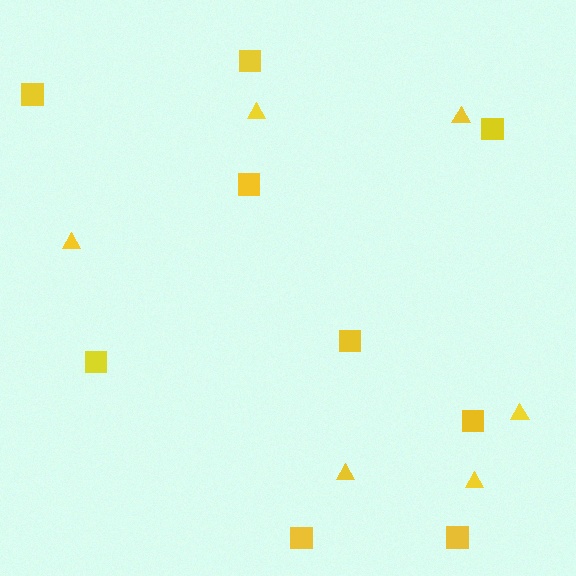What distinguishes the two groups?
There are 2 groups: one group of triangles (6) and one group of squares (9).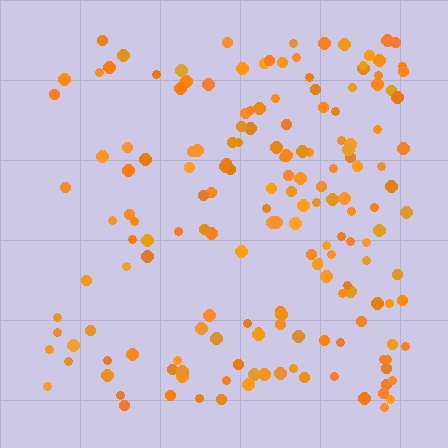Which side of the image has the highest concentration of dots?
The right.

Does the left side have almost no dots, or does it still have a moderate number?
Still a moderate number, just noticeably fewer than the right.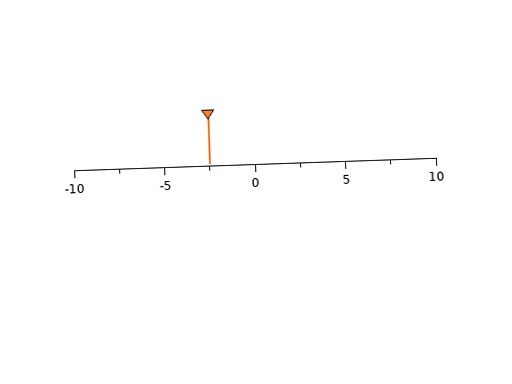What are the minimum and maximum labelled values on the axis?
The axis runs from -10 to 10.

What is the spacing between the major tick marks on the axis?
The major ticks are spaced 5 apart.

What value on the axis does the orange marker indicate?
The marker indicates approximately -2.5.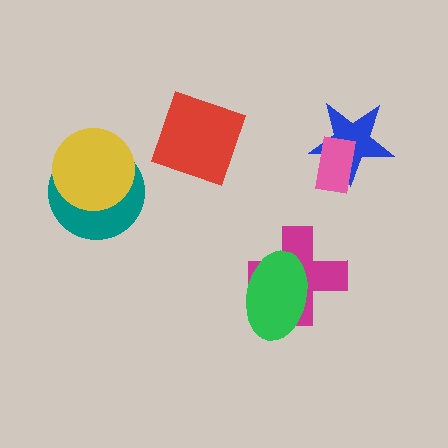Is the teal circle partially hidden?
Yes, it is partially covered by another shape.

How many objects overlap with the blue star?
1 object overlaps with the blue star.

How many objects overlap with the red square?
0 objects overlap with the red square.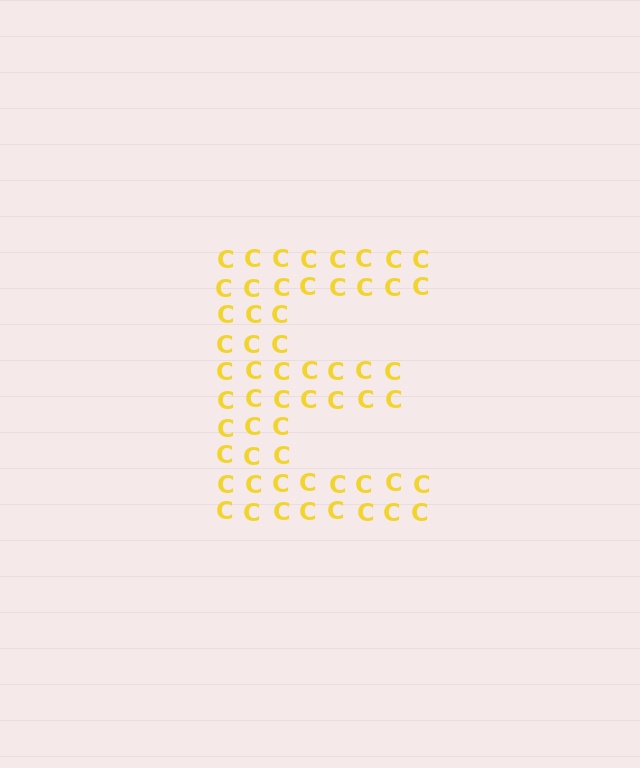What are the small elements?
The small elements are letter C's.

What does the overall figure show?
The overall figure shows the letter E.